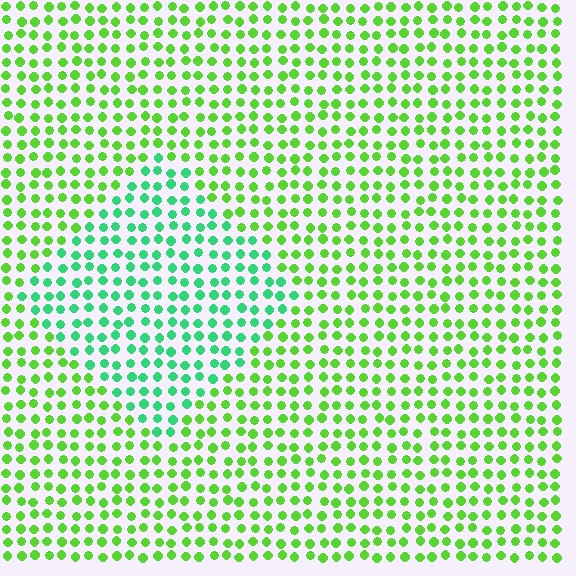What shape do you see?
I see a diamond.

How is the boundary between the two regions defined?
The boundary is defined purely by a slight shift in hue (about 40 degrees). Spacing, size, and orientation are identical on both sides.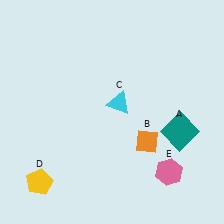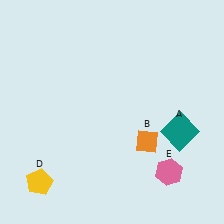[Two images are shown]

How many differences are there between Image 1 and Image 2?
There is 1 difference between the two images.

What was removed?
The cyan triangle (C) was removed in Image 2.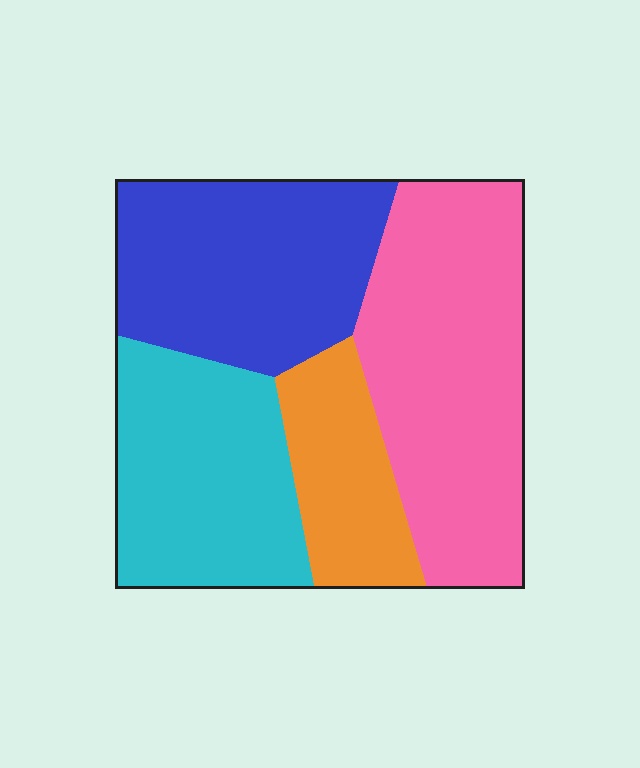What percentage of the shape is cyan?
Cyan takes up about one quarter (1/4) of the shape.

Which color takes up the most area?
Pink, at roughly 35%.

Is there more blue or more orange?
Blue.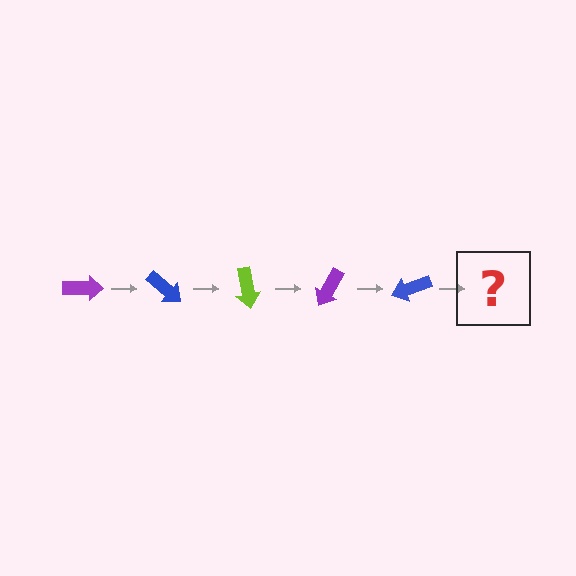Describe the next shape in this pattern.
It should be a lime arrow, rotated 200 degrees from the start.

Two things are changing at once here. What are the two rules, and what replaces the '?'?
The two rules are that it rotates 40 degrees each step and the color cycles through purple, blue, and lime. The '?' should be a lime arrow, rotated 200 degrees from the start.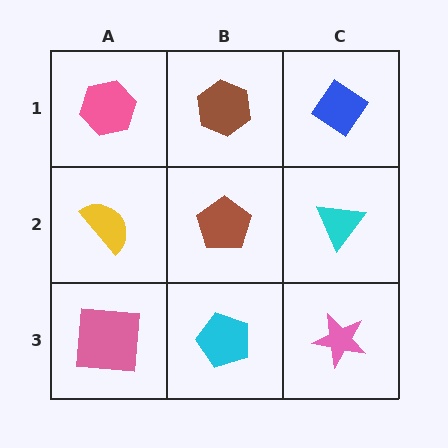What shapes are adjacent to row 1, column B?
A brown pentagon (row 2, column B), a pink hexagon (row 1, column A), a blue diamond (row 1, column C).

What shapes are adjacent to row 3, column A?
A yellow semicircle (row 2, column A), a cyan pentagon (row 3, column B).